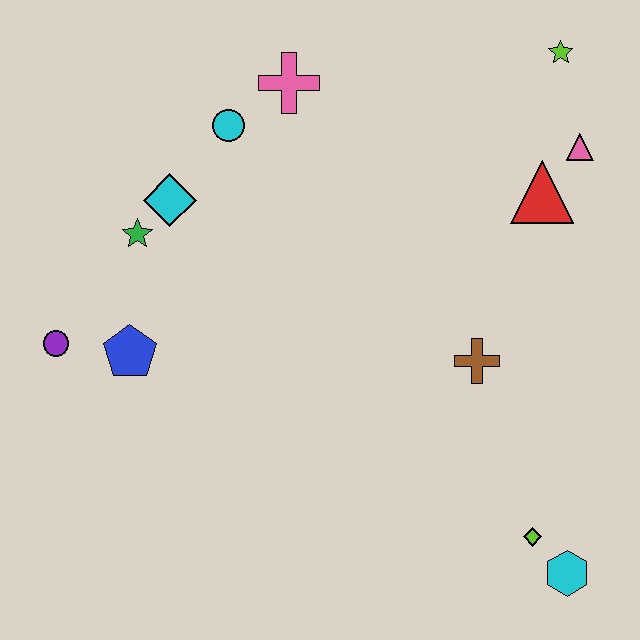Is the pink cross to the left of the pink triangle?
Yes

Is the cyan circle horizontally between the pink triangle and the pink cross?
No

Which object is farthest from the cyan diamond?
The cyan hexagon is farthest from the cyan diamond.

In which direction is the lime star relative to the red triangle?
The lime star is above the red triangle.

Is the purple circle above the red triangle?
No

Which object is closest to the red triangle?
The pink triangle is closest to the red triangle.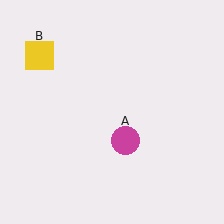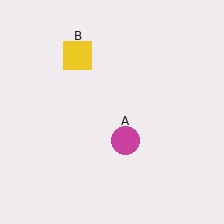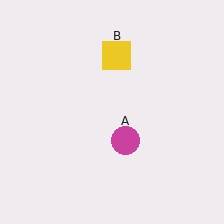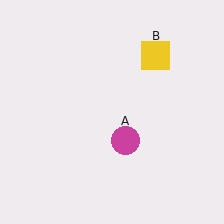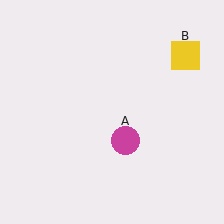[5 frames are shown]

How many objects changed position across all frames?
1 object changed position: yellow square (object B).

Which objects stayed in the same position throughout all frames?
Magenta circle (object A) remained stationary.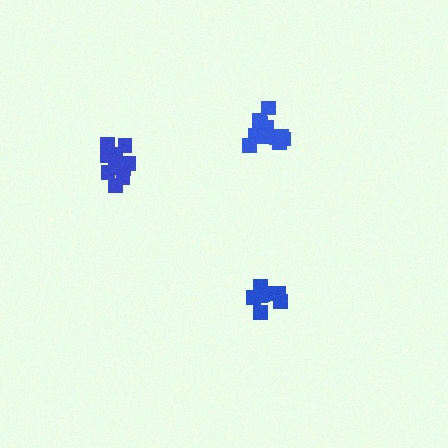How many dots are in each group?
Group 1: 8 dots, Group 2: 12 dots, Group 3: 12 dots (32 total).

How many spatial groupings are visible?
There are 3 spatial groupings.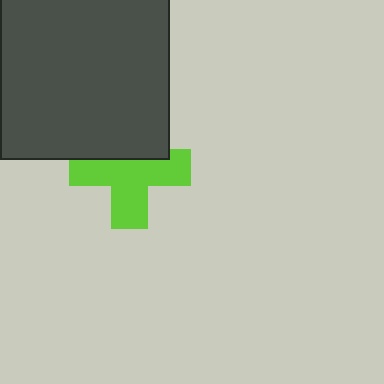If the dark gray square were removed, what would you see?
You would see the complete lime cross.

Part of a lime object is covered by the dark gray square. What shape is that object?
It is a cross.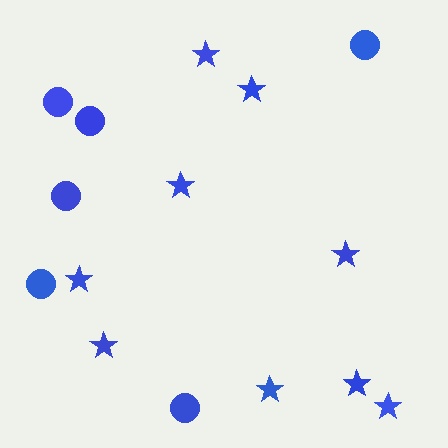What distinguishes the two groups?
There are 2 groups: one group of stars (9) and one group of circles (6).